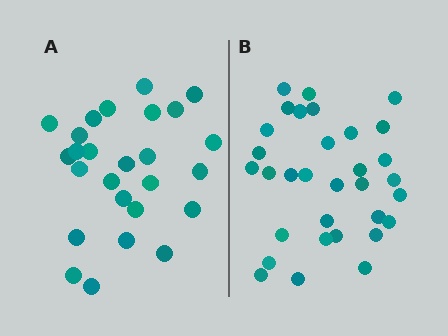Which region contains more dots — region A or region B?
Region B (the right region) has more dots.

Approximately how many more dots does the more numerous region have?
Region B has about 6 more dots than region A.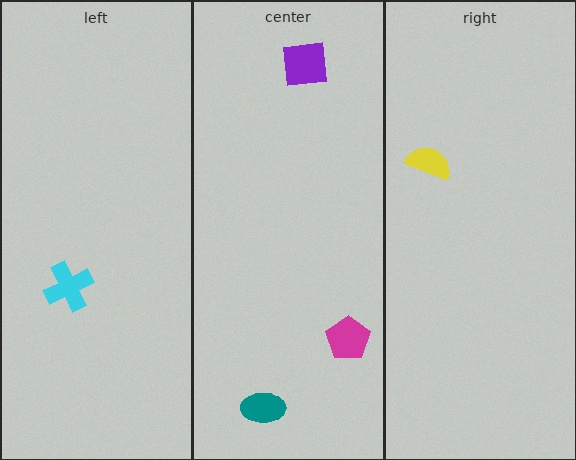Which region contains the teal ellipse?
The center region.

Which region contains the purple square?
The center region.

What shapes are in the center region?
The teal ellipse, the purple square, the magenta pentagon.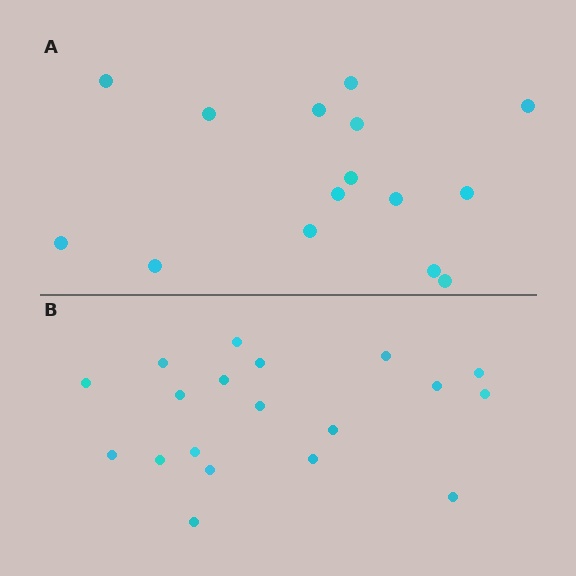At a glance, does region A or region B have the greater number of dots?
Region B (the bottom region) has more dots.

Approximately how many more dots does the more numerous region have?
Region B has about 4 more dots than region A.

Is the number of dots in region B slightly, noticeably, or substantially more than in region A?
Region B has noticeably more, but not dramatically so. The ratio is roughly 1.3 to 1.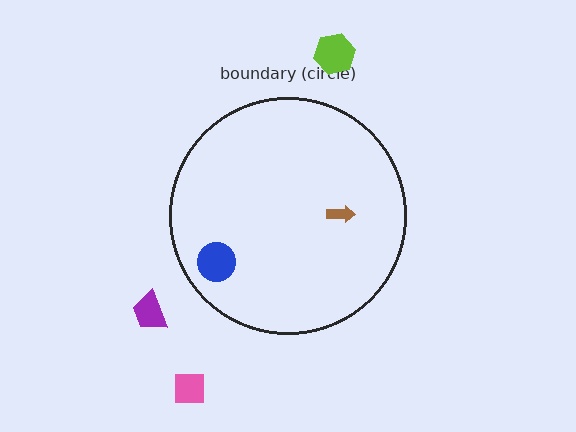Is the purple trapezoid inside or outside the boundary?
Outside.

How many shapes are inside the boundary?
2 inside, 3 outside.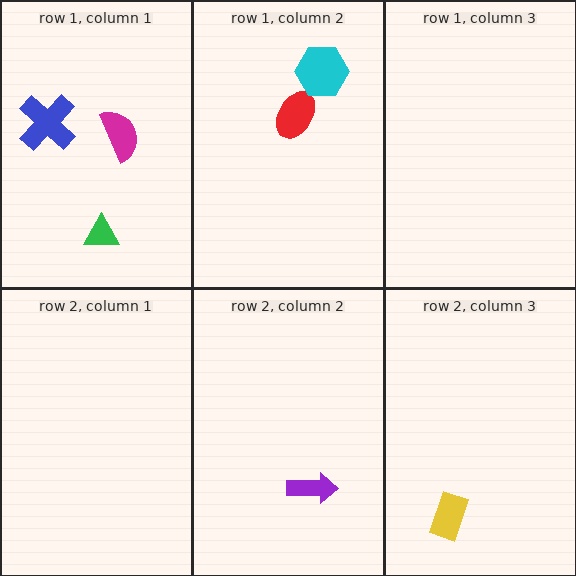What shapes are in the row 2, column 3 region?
The yellow rectangle.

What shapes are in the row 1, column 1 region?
The green triangle, the blue cross, the magenta semicircle.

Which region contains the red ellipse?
The row 1, column 2 region.